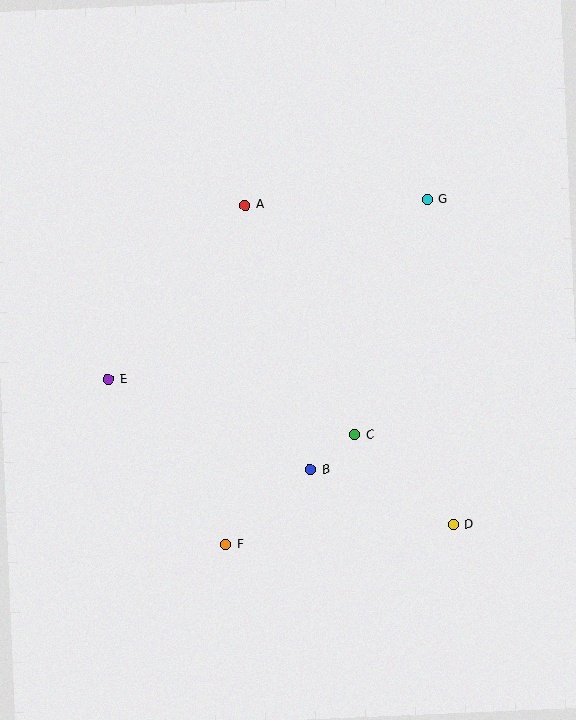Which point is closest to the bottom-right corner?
Point D is closest to the bottom-right corner.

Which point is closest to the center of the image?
Point C at (355, 435) is closest to the center.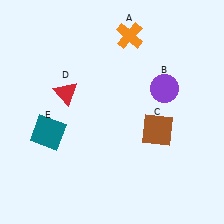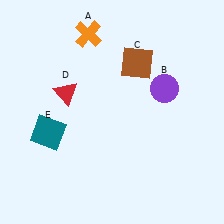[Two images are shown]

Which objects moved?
The objects that moved are: the orange cross (A), the brown square (C).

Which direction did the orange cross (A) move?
The orange cross (A) moved left.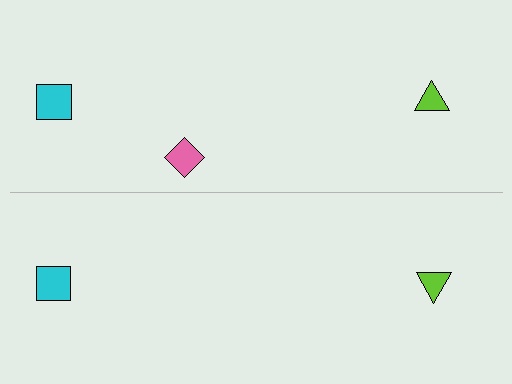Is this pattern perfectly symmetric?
No, the pattern is not perfectly symmetric. A pink diamond is missing from the bottom side.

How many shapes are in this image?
There are 5 shapes in this image.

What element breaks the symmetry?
A pink diamond is missing from the bottom side.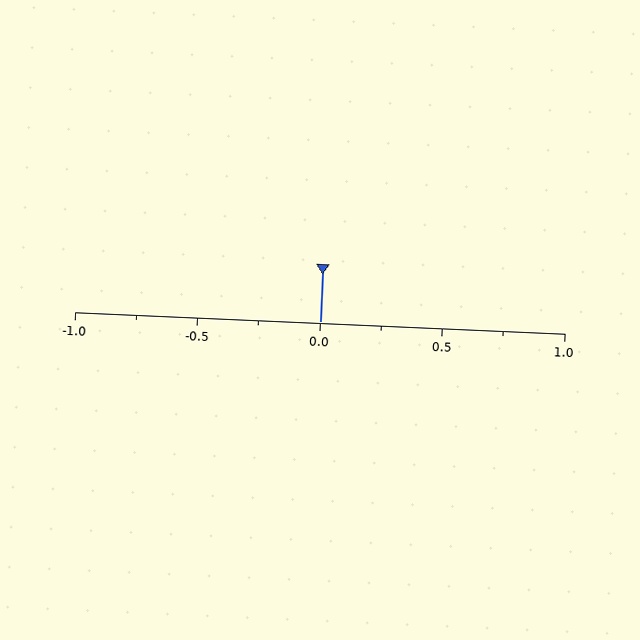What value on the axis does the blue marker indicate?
The marker indicates approximately 0.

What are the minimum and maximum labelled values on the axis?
The axis runs from -1.0 to 1.0.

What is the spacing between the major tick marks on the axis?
The major ticks are spaced 0.5 apart.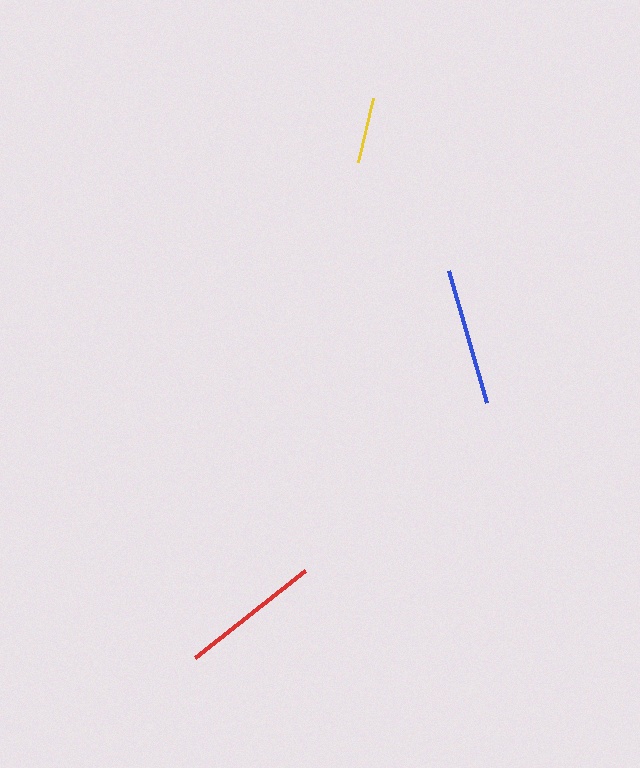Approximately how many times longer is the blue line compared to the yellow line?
The blue line is approximately 2.1 times the length of the yellow line.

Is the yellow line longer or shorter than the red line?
The red line is longer than the yellow line.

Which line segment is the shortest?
The yellow line is the shortest at approximately 66 pixels.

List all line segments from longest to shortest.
From longest to shortest: red, blue, yellow.